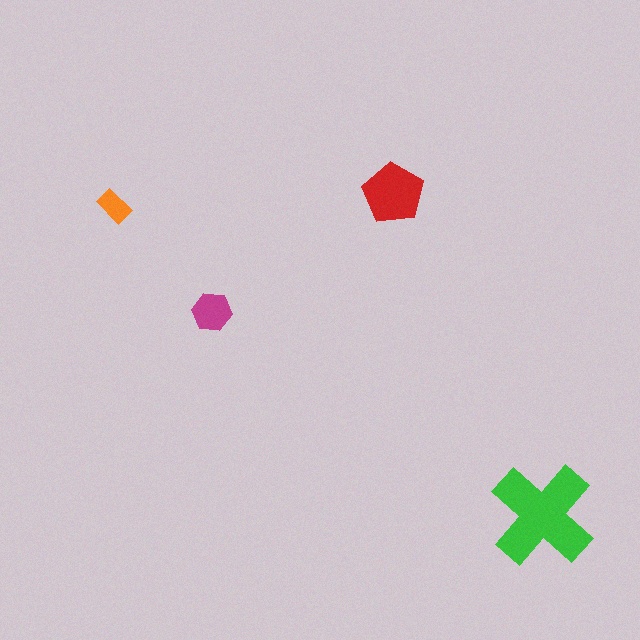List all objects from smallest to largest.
The orange rectangle, the magenta hexagon, the red pentagon, the green cross.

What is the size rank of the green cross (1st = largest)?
1st.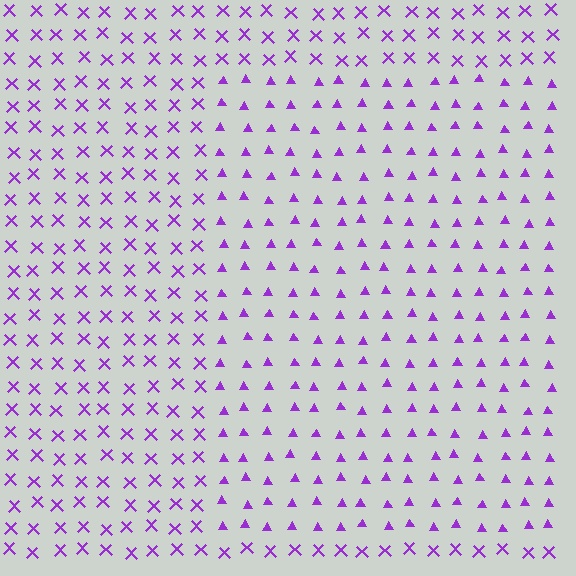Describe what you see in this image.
The image is filled with small purple elements arranged in a uniform grid. A rectangle-shaped region contains triangles, while the surrounding area contains X marks. The boundary is defined purely by the change in element shape.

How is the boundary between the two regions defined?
The boundary is defined by a change in element shape: triangles inside vs. X marks outside. All elements share the same color and spacing.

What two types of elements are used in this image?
The image uses triangles inside the rectangle region and X marks outside it.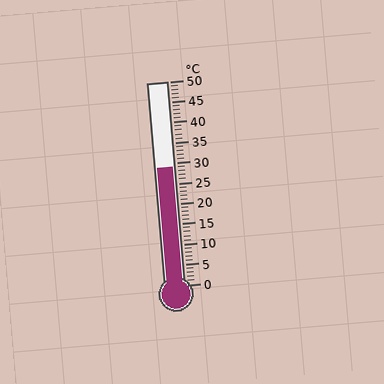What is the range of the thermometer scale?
The thermometer scale ranges from 0°C to 50°C.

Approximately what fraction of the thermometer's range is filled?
The thermometer is filled to approximately 60% of its range.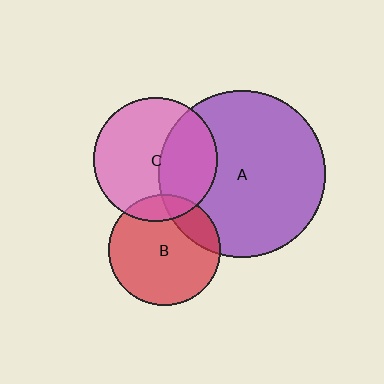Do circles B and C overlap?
Yes.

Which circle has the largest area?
Circle A (purple).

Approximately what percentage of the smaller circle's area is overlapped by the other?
Approximately 15%.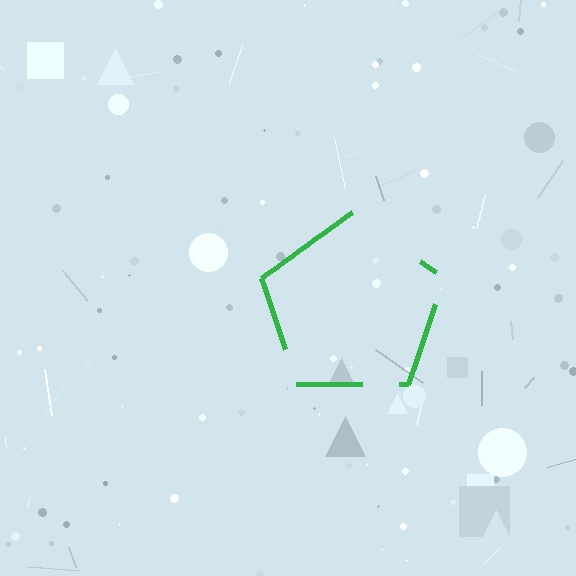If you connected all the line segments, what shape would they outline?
They would outline a pentagon.